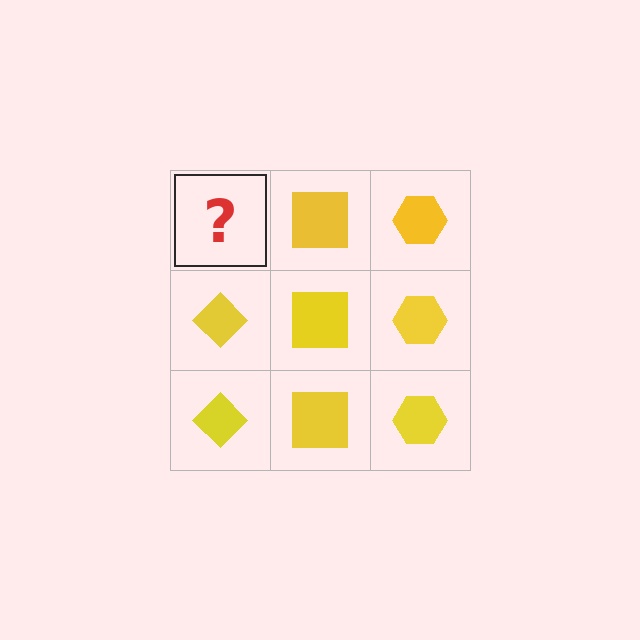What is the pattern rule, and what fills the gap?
The rule is that each column has a consistent shape. The gap should be filled with a yellow diamond.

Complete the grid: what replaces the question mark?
The question mark should be replaced with a yellow diamond.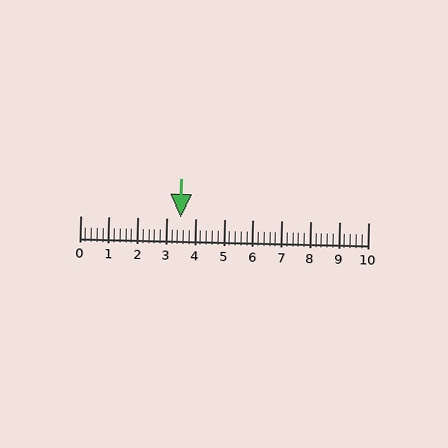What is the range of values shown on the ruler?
The ruler shows values from 0 to 10.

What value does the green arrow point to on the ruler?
The green arrow points to approximately 3.5.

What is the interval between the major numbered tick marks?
The major tick marks are spaced 1 units apart.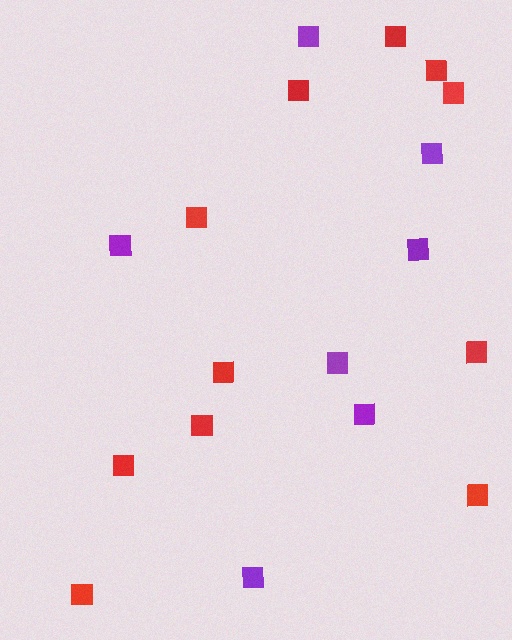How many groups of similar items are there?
There are 2 groups: one group of red squares (11) and one group of purple squares (7).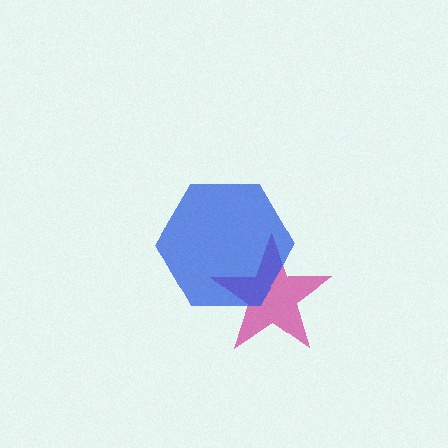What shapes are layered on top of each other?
The layered shapes are: a magenta star, a blue hexagon.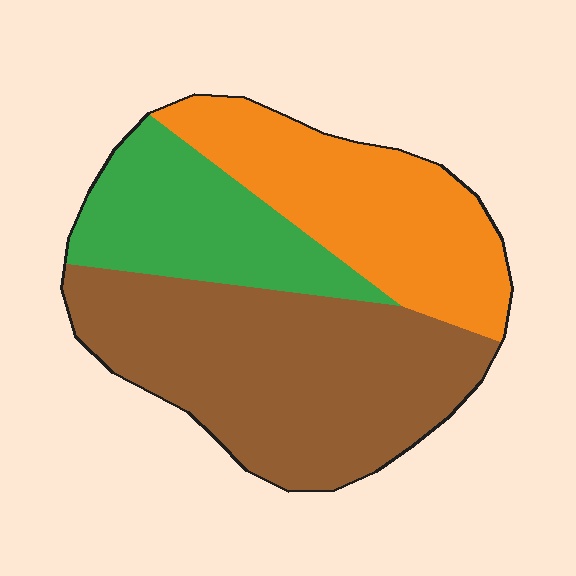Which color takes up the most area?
Brown, at roughly 45%.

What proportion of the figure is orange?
Orange takes up about one third (1/3) of the figure.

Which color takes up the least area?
Green, at roughly 25%.